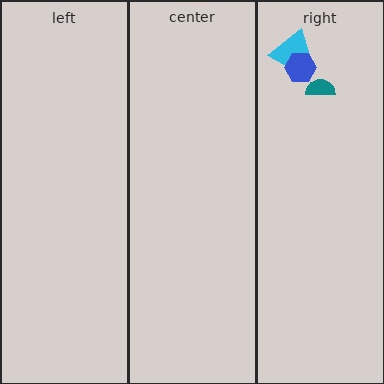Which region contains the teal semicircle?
The right region.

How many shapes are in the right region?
3.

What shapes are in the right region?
The cyan trapezoid, the blue hexagon, the teal semicircle.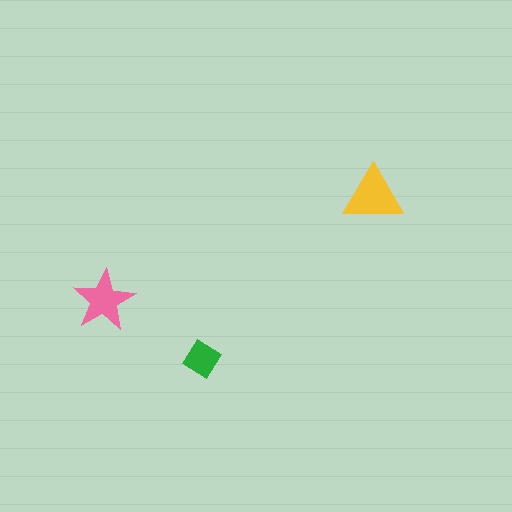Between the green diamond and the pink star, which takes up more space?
The pink star.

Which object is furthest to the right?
The yellow triangle is rightmost.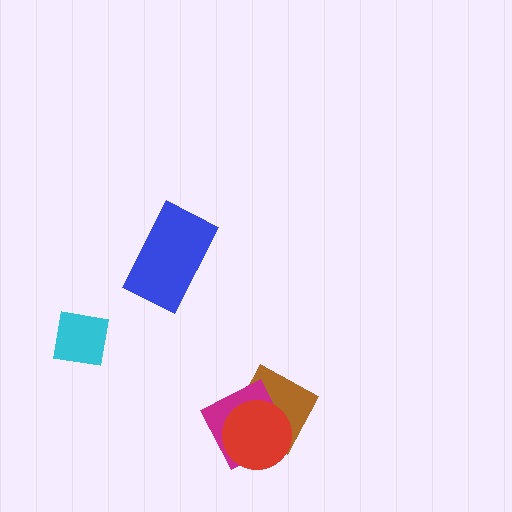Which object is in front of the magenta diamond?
The red circle is in front of the magenta diamond.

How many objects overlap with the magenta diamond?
2 objects overlap with the magenta diamond.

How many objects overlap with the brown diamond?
2 objects overlap with the brown diamond.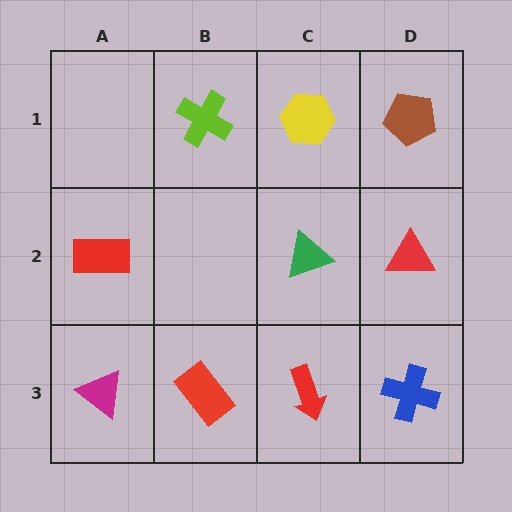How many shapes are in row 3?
4 shapes.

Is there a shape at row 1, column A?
No, that cell is empty.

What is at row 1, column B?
A lime cross.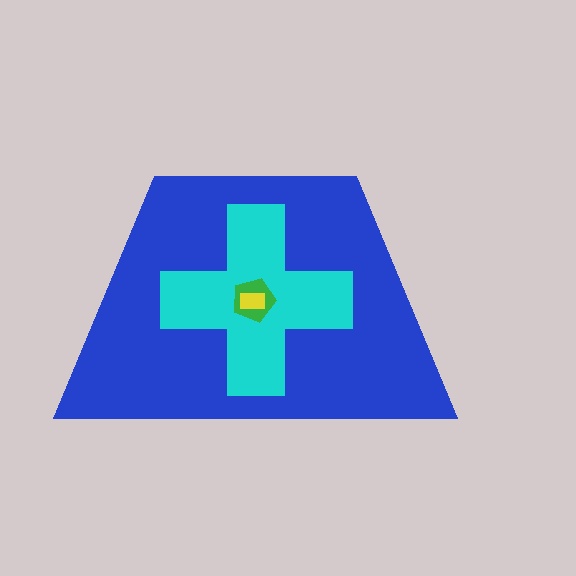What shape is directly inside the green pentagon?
The yellow rectangle.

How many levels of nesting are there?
4.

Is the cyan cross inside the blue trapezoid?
Yes.